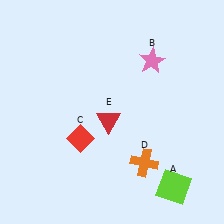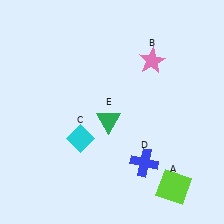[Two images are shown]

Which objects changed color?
C changed from red to cyan. D changed from orange to blue. E changed from red to green.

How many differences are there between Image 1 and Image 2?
There are 3 differences between the two images.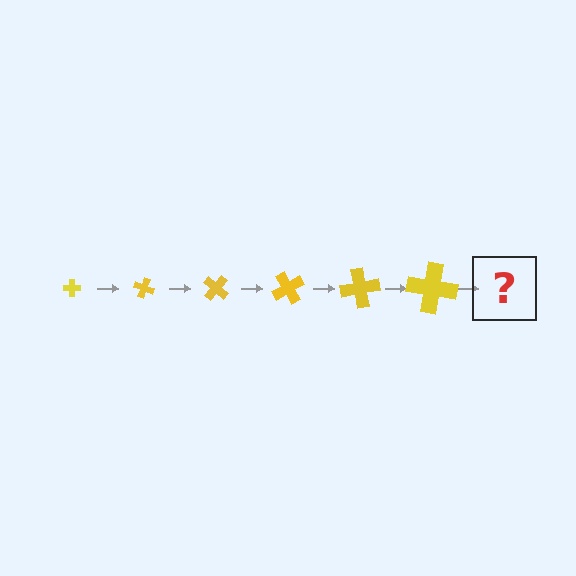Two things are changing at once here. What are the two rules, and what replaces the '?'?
The two rules are that the cross grows larger each step and it rotates 20 degrees each step. The '?' should be a cross, larger than the previous one and rotated 120 degrees from the start.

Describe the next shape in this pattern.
It should be a cross, larger than the previous one and rotated 120 degrees from the start.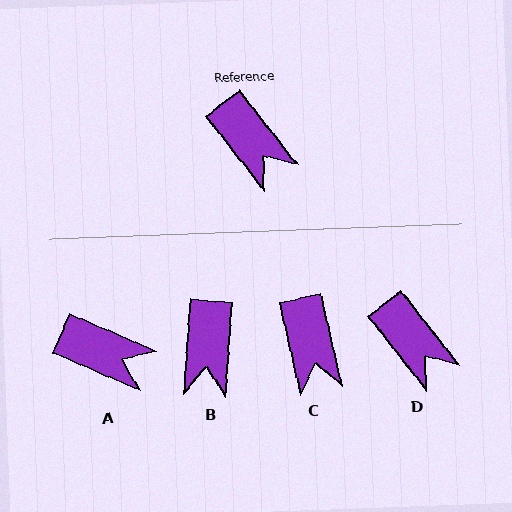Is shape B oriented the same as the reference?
No, it is off by about 42 degrees.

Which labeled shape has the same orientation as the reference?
D.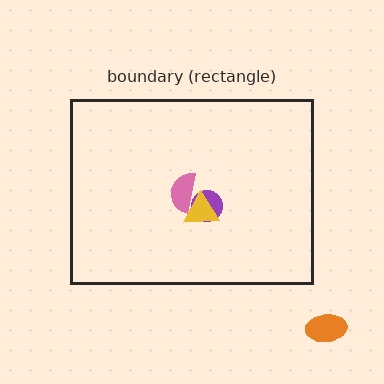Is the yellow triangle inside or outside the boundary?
Inside.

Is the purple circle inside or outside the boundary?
Inside.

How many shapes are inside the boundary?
3 inside, 1 outside.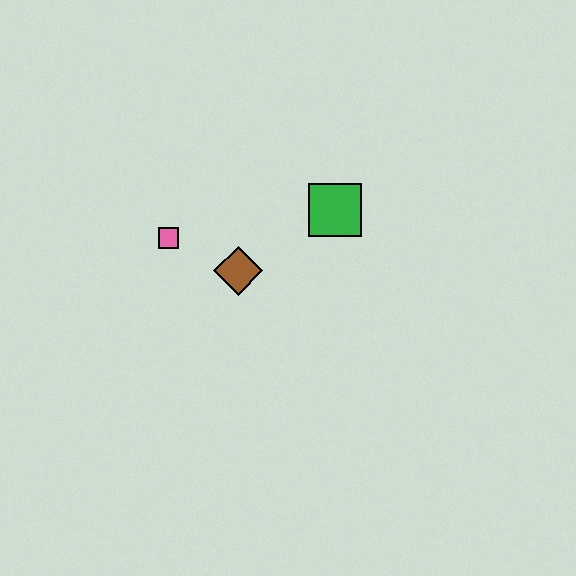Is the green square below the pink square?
No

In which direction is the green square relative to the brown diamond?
The green square is to the right of the brown diamond.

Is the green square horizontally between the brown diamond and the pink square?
No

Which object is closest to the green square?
The brown diamond is closest to the green square.